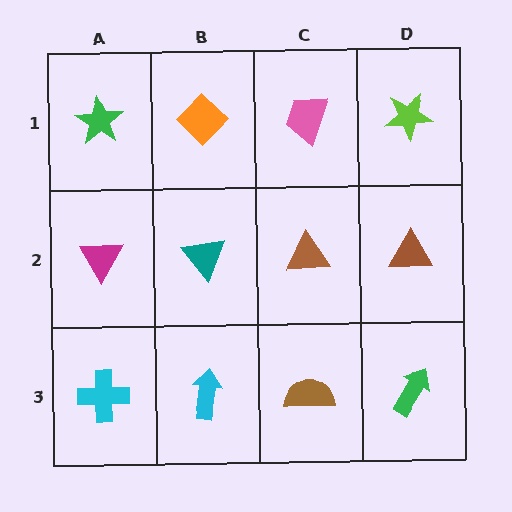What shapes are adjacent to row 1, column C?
A brown triangle (row 2, column C), an orange diamond (row 1, column B), a lime star (row 1, column D).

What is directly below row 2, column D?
A green arrow.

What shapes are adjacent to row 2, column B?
An orange diamond (row 1, column B), a cyan arrow (row 3, column B), a magenta triangle (row 2, column A), a brown triangle (row 2, column C).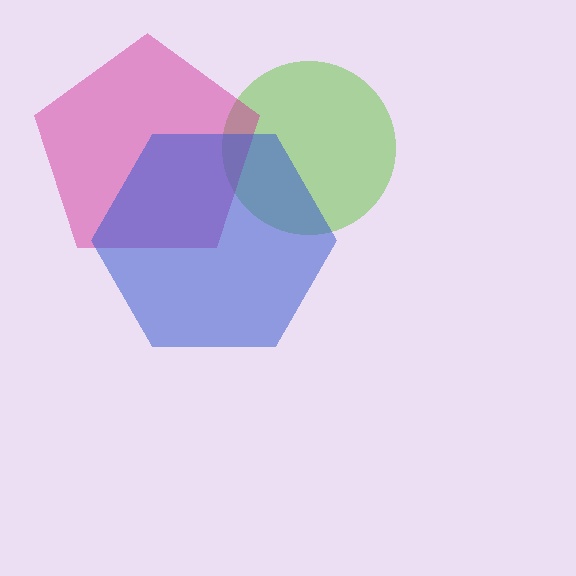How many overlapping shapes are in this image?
There are 3 overlapping shapes in the image.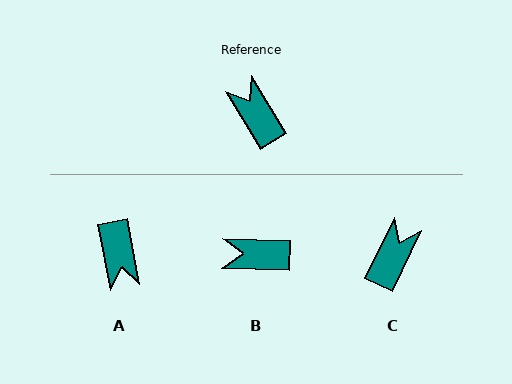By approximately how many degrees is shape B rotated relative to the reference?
Approximately 57 degrees counter-clockwise.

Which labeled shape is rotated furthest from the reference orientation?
A, about 160 degrees away.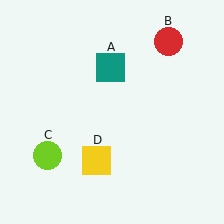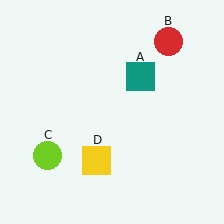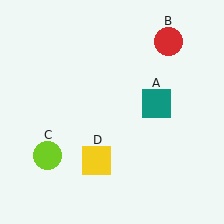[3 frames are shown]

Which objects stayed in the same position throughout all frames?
Red circle (object B) and lime circle (object C) and yellow square (object D) remained stationary.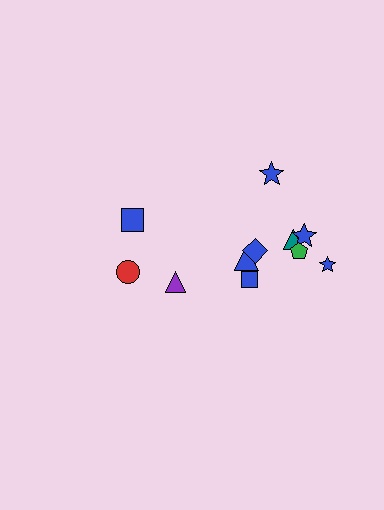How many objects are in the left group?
There are 3 objects.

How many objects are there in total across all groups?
There are 11 objects.